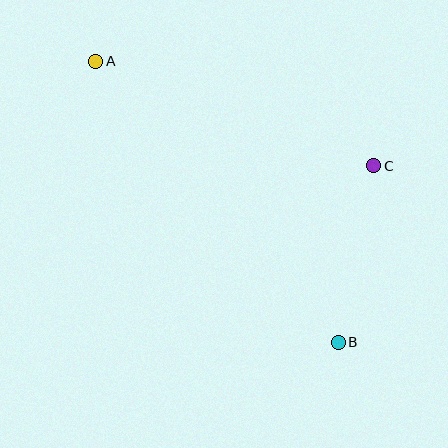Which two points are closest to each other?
Points B and C are closest to each other.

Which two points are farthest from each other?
Points A and B are farthest from each other.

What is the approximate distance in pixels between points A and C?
The distance between A and C is approximately 297 pixels.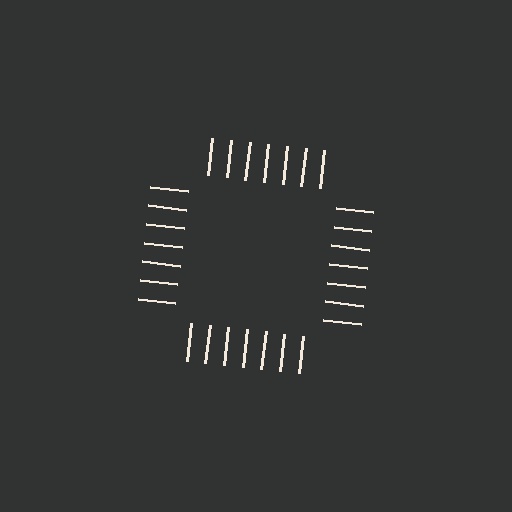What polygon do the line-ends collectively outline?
An illusory square — the line segments terminate on its edges but no continuous stroke is drawn.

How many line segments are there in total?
28 — 7 along each of the 4 edges.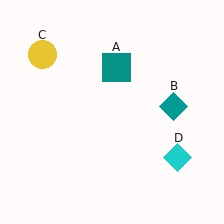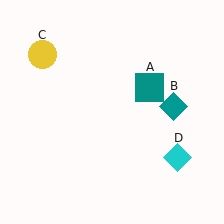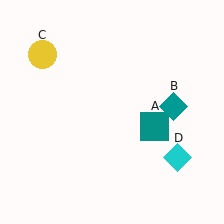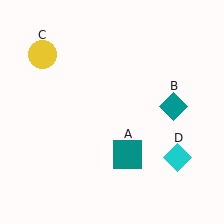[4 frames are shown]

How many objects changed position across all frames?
1 object changed position: teal square (object A).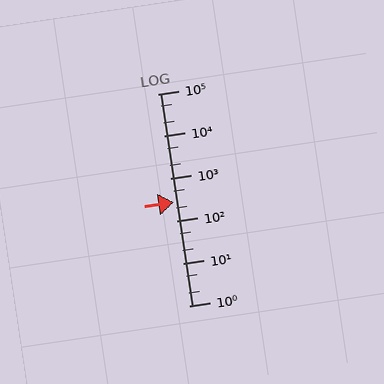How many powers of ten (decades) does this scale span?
The scale spans 5 decades, from 1 to 100000.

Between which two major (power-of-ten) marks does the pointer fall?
The pointer is between 100 and 1000.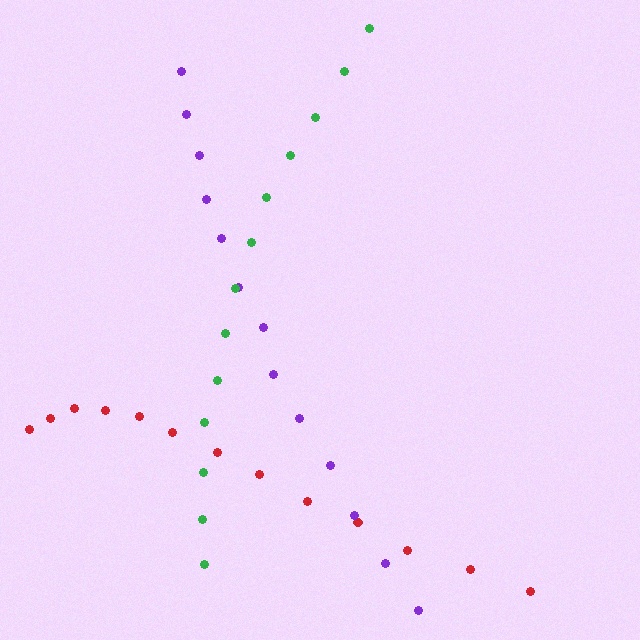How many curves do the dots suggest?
There are 3 distinct paths.